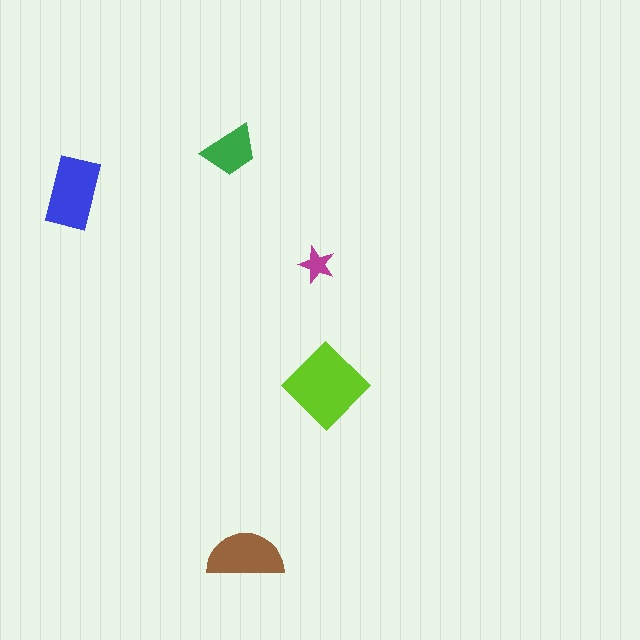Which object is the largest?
The lime diamond.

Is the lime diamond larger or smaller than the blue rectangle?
Larger.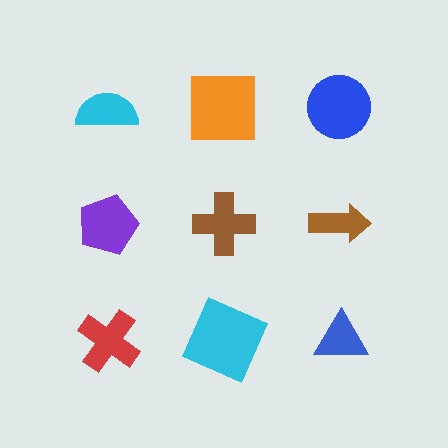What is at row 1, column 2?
An orange square.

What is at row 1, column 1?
A cyan semicircle.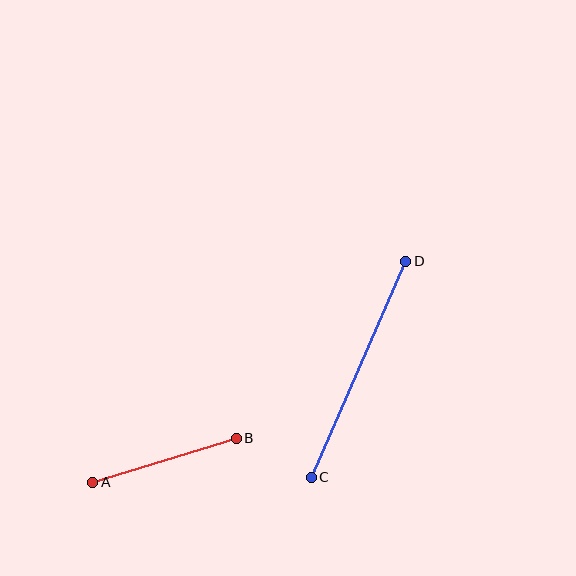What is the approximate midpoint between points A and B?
The midpoint is at approximately (165, 460) pixels.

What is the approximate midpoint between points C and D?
The midpoint is at approximately (358, 369) pixels.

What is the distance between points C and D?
The distance is approximately 236 pixels.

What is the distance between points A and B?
The distance is approximately 150 pixels.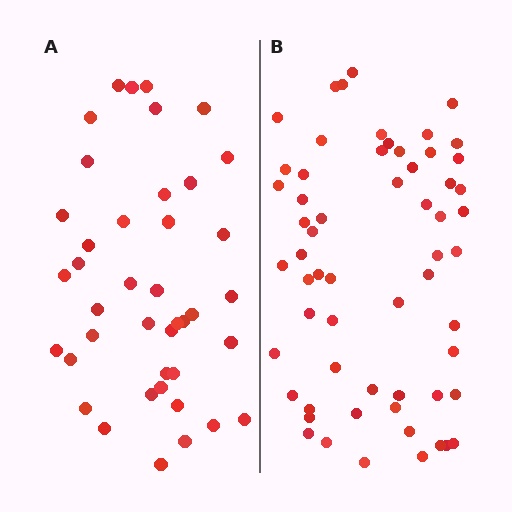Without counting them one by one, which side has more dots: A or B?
Region B (the right region) has more dots.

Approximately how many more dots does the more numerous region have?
Region B has approximately 20 more dots than region A.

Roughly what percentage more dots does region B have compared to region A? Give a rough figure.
About 45% more.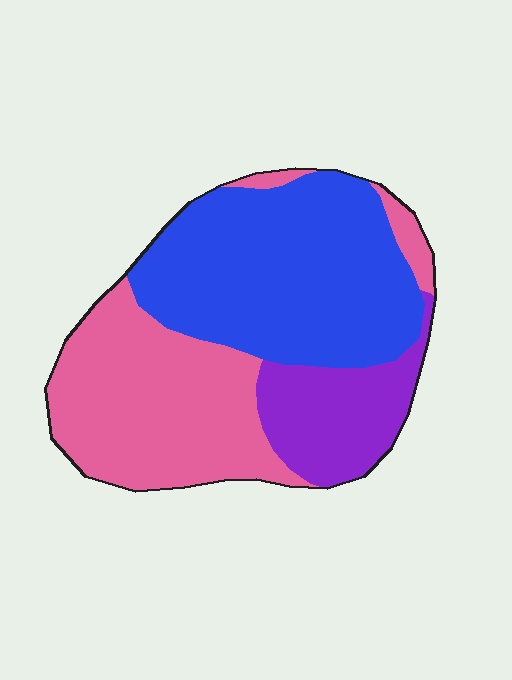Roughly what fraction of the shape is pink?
Pink covers around 40% of the shape.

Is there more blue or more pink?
Blue.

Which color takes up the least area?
Purple, at roughly 15%.